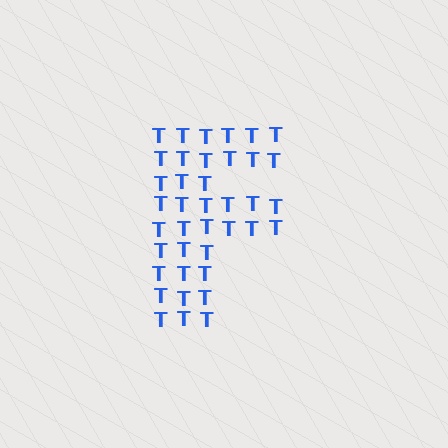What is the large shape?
The large shape is the letter F.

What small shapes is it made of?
It is made of small letter T's.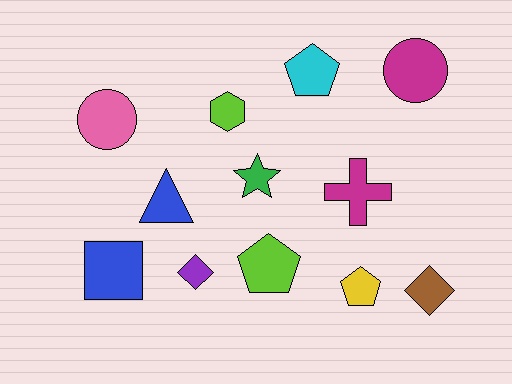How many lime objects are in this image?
There are 2 lime objects.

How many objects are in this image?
There are 12 objects.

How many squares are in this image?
There is 1 square.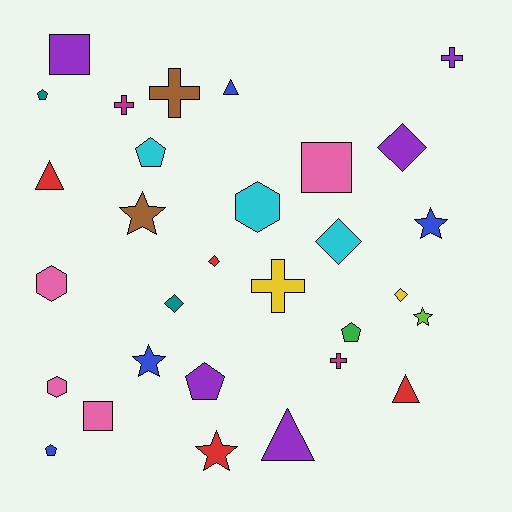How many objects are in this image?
There are 30 objects.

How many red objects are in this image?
There are 4 red objects.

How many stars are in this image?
There are 5 stars.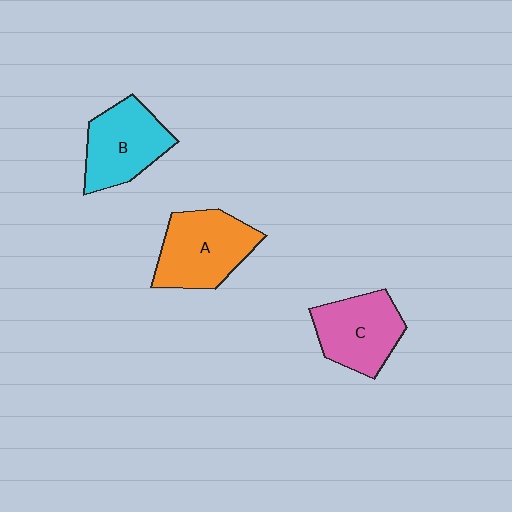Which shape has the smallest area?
Shape C (pink).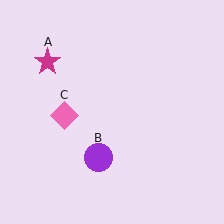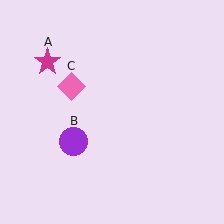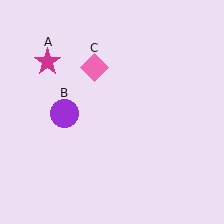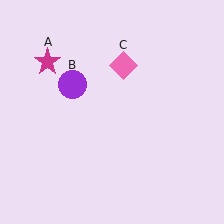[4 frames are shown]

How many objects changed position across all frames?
2 objects changed position: purple circle (object B), pink diamond (object C).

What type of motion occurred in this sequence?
The purple circle (object B), pink diamond (object C) rotated clockwise around the center of the scene.